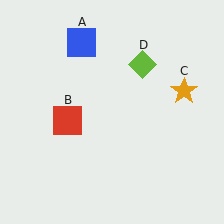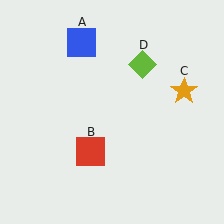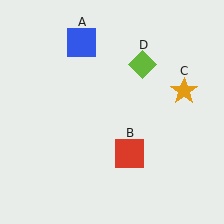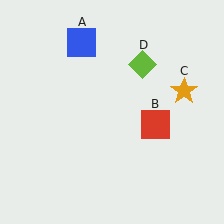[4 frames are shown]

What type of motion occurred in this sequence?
The red square (object B) rotated counterclockwise around the center of the scene.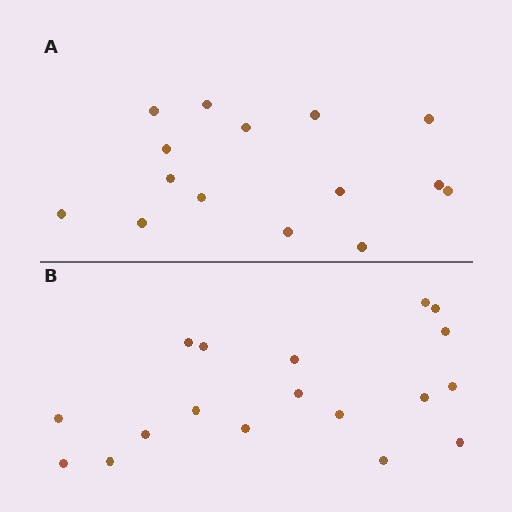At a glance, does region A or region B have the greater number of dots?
Region B (the bottom region) has more dots.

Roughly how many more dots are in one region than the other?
Region B has just a few more — roughly 2 or 3 more dots than region A.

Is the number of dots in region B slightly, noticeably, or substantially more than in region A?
Region B has only slightly more — the two regions are fairly close. The ratio is roughly 1.2 to 1.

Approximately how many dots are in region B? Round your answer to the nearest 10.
About 20 dots. (The exact count is 18, which rounds to 20.)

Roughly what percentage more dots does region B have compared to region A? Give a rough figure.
About 20% more.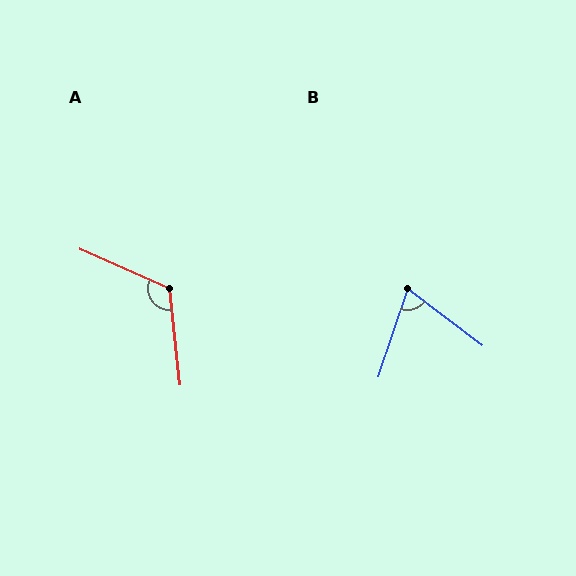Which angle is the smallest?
B, at approximately 71 degrees.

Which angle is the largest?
A, at approximately 120 degrees.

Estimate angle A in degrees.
Approximately 120 degrees.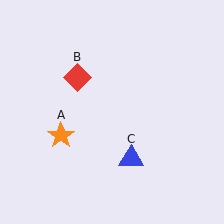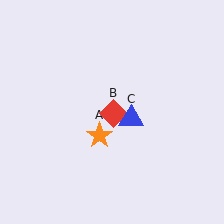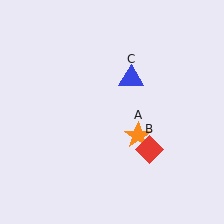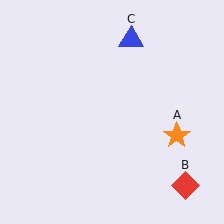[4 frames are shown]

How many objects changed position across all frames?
3 objects changed position: orange star (object A), red diamond (object B), blue triangle (object C).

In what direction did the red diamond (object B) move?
The red diamond (object B) moved down and to the right.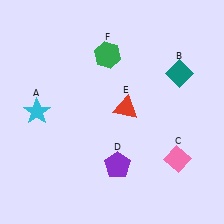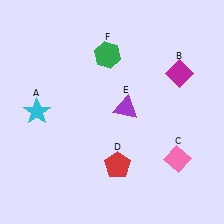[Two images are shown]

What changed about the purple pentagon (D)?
In Image 1, D is purple. In Image 2, it changed to red.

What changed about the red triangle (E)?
In Image 1, E is red. In Image 2, it changed to purple.